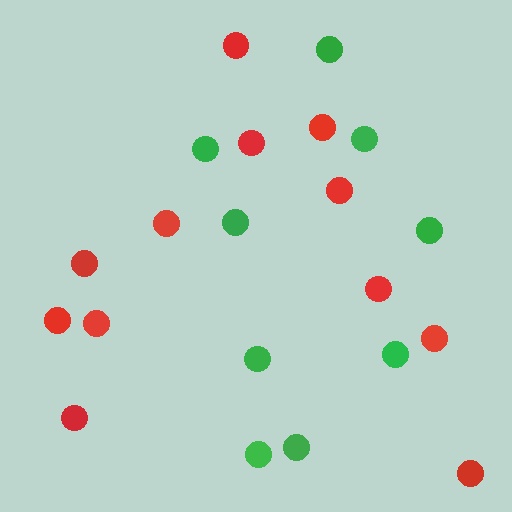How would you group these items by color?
There are 2 groups: one group of red circles (12) and one group of green circles (9).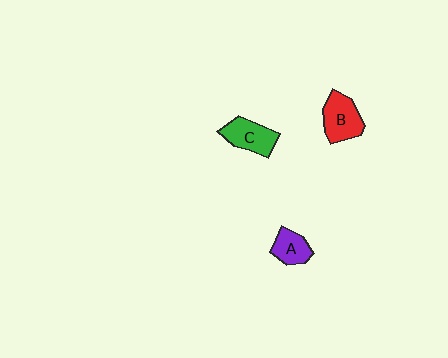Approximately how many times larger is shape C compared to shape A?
Approximately 1.3 times.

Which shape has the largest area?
Shape B (red).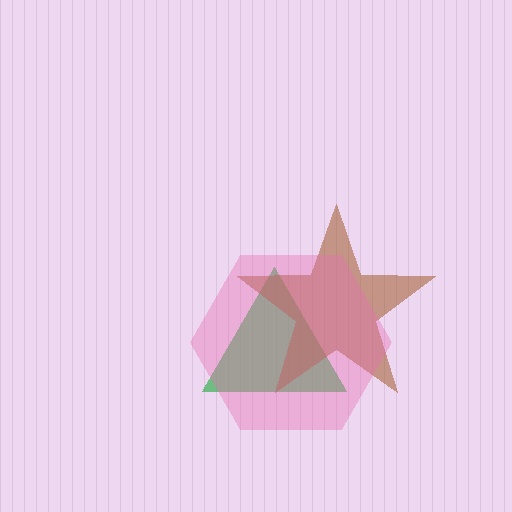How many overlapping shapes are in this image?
There are 3 overlapping shapes in the image.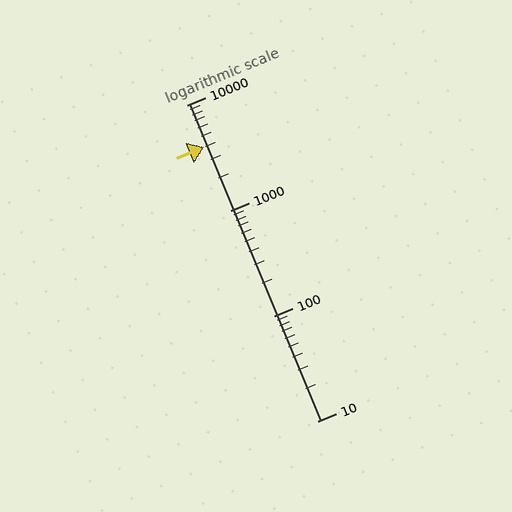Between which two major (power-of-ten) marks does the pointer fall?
The pointer is between 1000 and 10000.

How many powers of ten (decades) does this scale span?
The scale spans 3 decades, from 10 to 10000.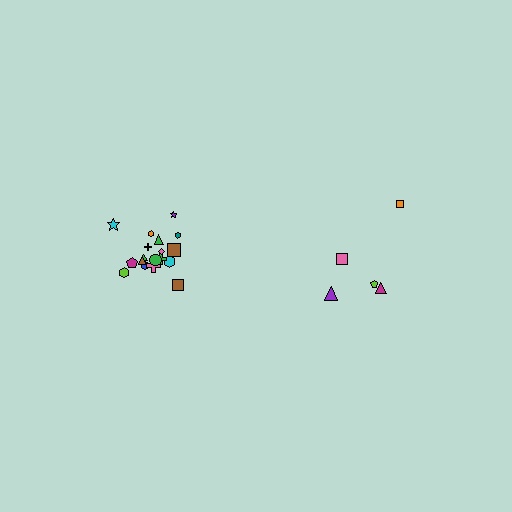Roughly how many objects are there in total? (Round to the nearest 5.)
Roughly 25 objects in total.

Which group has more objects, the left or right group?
The left group.